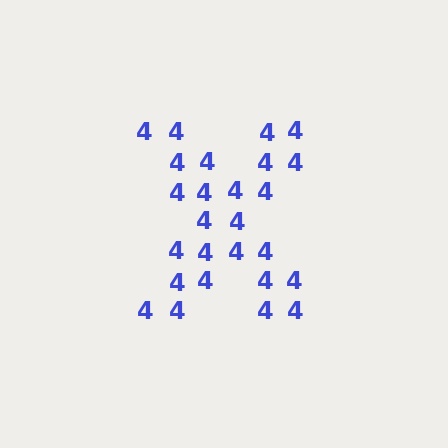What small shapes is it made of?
It is made of small digit 4's.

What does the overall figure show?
The overall figure shows the letter X.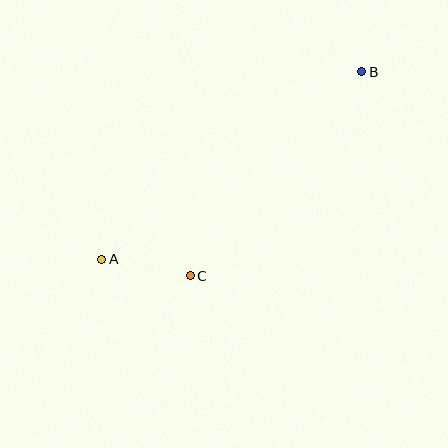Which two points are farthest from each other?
Points A and B are farthest from each other.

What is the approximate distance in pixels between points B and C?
The distance between B and C is approximately 266 pixels.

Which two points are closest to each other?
Points A and C are closest to each other.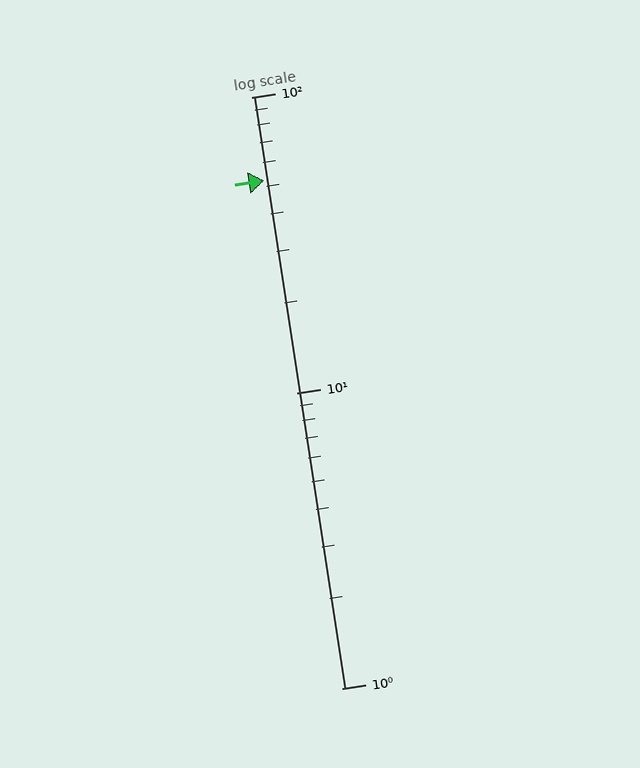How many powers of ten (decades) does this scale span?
The scale spans 2 decades, from 1 to 100.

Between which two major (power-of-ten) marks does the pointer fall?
The pointer is between 10 and 100.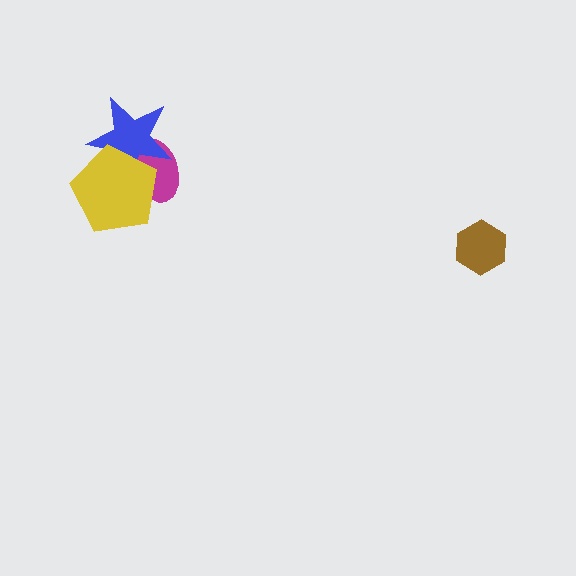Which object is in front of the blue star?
The yellow pentagon is in front of the blue star.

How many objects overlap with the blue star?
2 objects overlap with the blue star.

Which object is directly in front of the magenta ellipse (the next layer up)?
The blue star is directly in front of the magenta ellipse.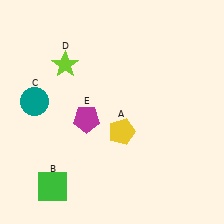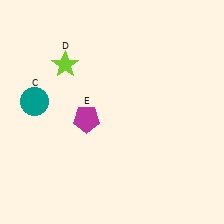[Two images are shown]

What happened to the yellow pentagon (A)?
The yellow pentagon (A) was removed in Image 2. It was in the bottom-right area of Image 1.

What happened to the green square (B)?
The green square (B) was removed in Image 2. It was in the bottom-left area of Image 1.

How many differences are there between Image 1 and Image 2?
There are 2 differences between the two images.